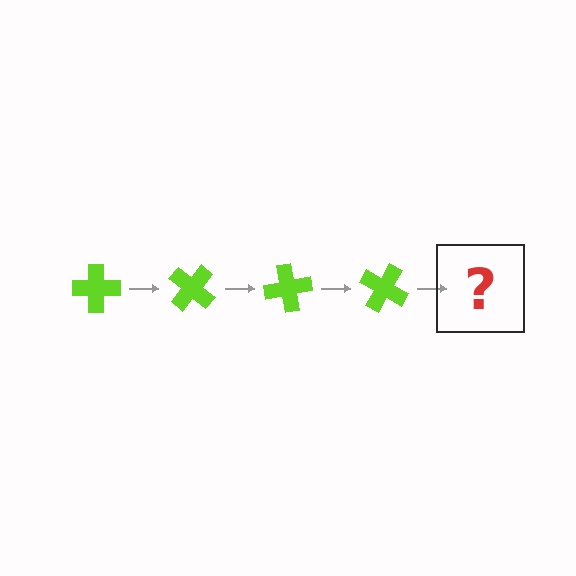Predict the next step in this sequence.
The next step is a lime cross rotated 160 degrees.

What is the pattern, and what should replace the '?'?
The pattern is that the cross rotates 40 degrees each step. The '?' should be a lime cross rotated 160 degrees.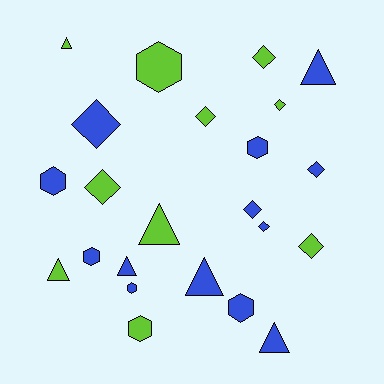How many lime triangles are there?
There are 3 lime triangles.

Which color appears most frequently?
Blue, with 13 objects.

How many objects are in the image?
There are 23 objects.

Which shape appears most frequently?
Diamond, with 9 objects.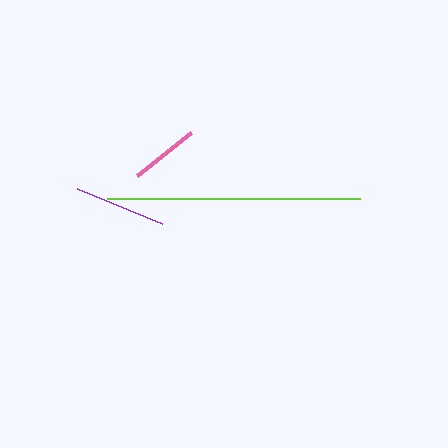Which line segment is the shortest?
The pink line is the shortest at approximately 69 pixels.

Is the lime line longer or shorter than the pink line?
The lime line is longer than the pink line.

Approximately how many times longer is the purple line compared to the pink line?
The purple line is approximately 1.3 times the length of the pink line.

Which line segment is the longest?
The lime line is the longest at approximately 253 pixels.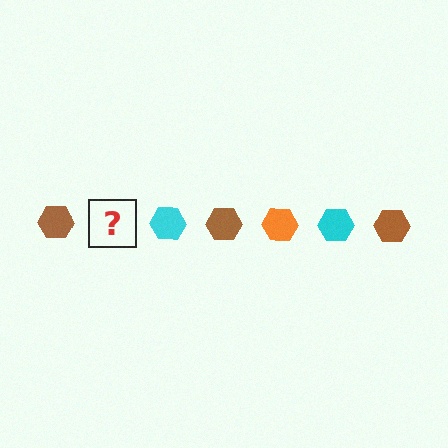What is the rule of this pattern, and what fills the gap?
The rule is that the pattern cycles through brown, orange, cyan hexagons. The gap should be filled with an orange hexagon.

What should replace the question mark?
The question mark should be replaced with an orange hexagon.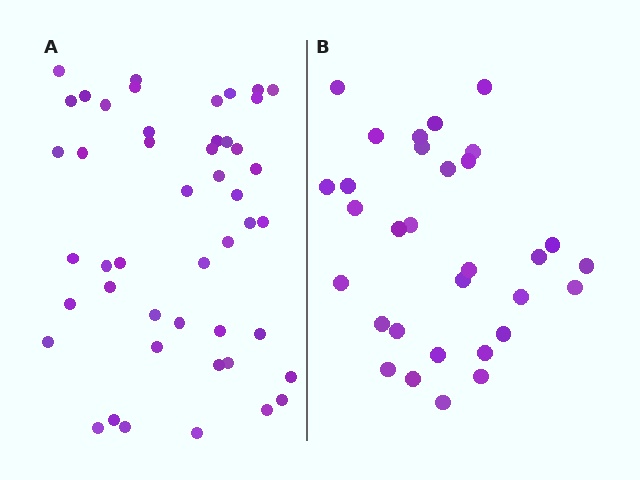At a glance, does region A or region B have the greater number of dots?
Region A (the left region) has more dots.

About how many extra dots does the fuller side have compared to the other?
Region A has approximately 15 more dots than region B.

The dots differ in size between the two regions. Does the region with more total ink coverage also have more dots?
No. Region B has more total ink coverage because its dots are larger, but region A actually contains more individual dots. Total area can be misleading — the number of items is what matters here.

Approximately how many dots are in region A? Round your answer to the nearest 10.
About 50 dots. (The exact count is 47, which rounds to 50.)